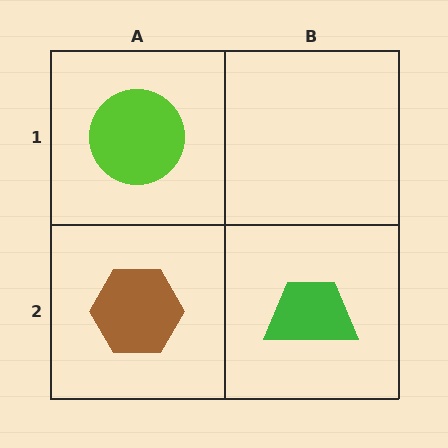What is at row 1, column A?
A lime circle.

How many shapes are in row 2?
2 shapes.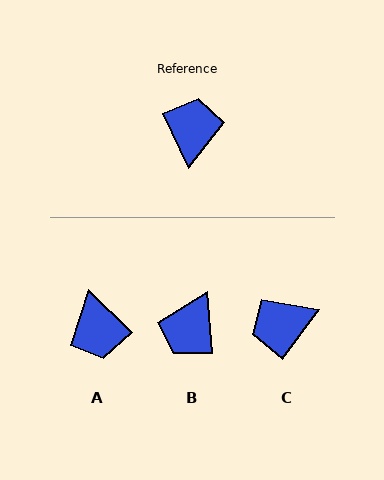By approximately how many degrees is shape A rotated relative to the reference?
Approximately 159 degrees clockwise.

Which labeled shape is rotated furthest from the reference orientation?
B, about 160 degrees away.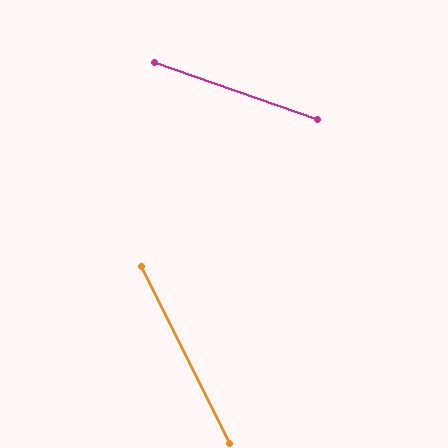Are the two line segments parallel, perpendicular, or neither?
Neither parallel nor perpendicular — they differ by about 44°.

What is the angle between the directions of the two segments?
Approximately 44 degrees.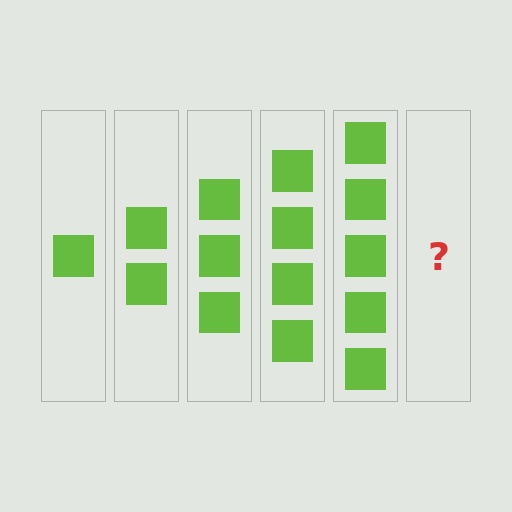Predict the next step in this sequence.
The next step is 6 squares.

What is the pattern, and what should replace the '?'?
The pattern is that each step adds one more square. The '?' should be 6 squares.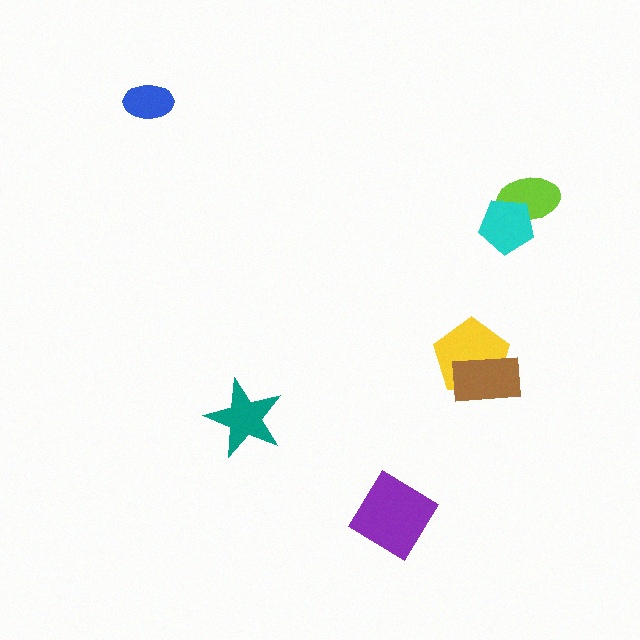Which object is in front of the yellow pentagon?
The brown rectangle is in front of the yellow pentagon.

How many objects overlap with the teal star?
0 objects overlap with the teal star.